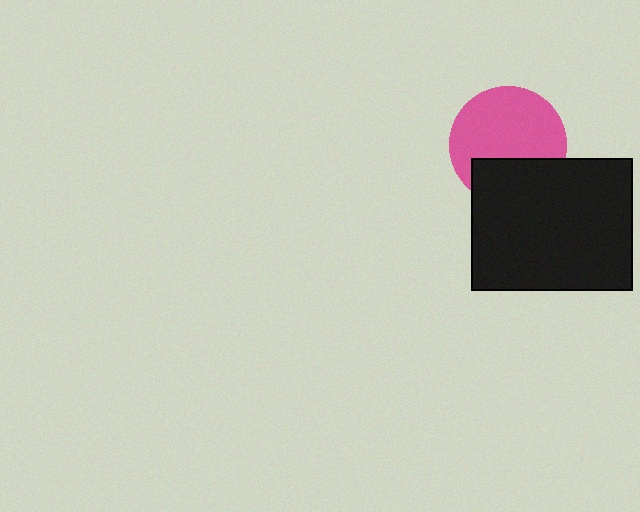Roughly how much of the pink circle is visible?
Most of it is visible (roughly 68%).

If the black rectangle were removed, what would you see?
You would see the complete pink circle.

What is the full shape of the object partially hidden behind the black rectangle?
The partially hidden object is a pink circle.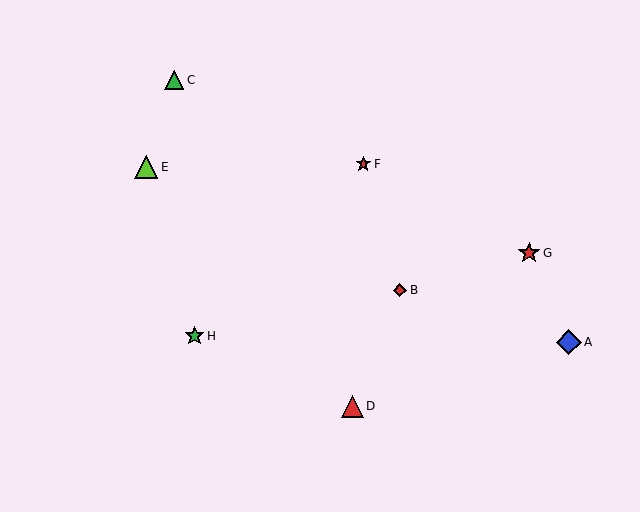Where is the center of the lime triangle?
The center of the lime triangle is at (146, 167).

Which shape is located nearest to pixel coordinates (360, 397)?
The red triangle (labeled D) at (352, 406) is nearest to that location.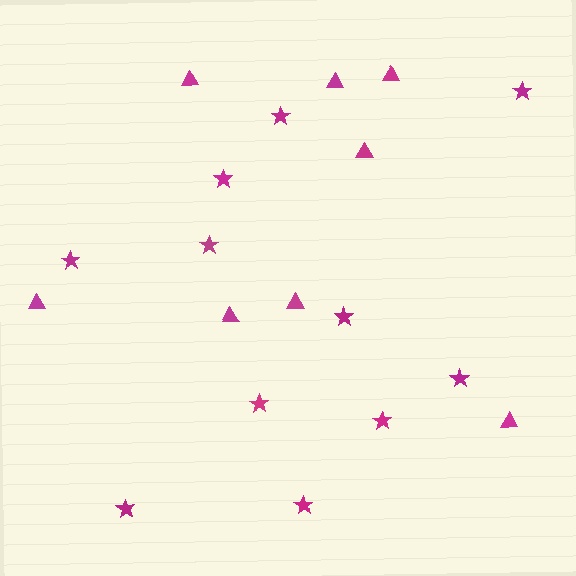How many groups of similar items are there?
There are 2 groups: one group of stars (11) and one group of triangles (8).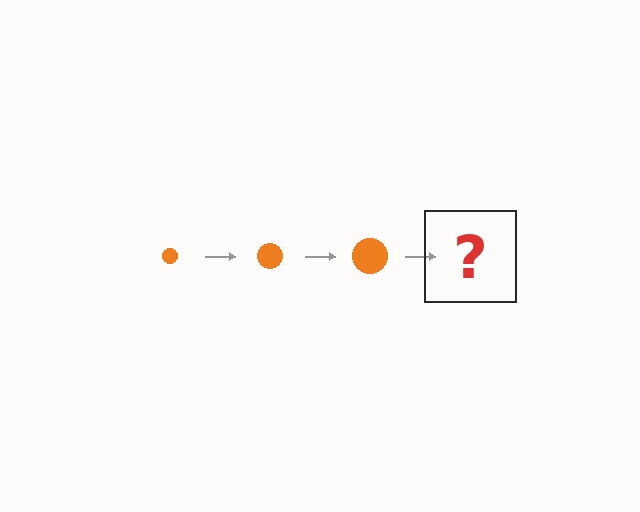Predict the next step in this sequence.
The next step is an orange circle, larger than the previous one.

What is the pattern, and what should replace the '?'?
The pattern is that the circle gets progressively larger each step. The '?' should be an orange circle, larger than the previous one.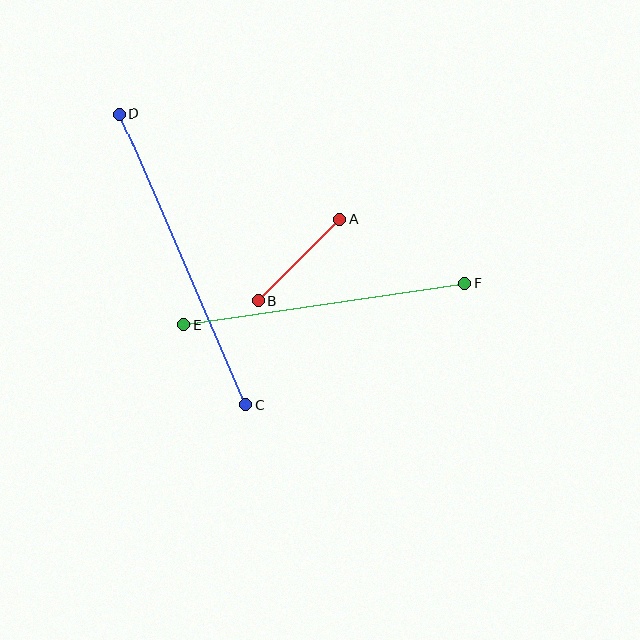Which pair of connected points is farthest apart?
Points C and D are farthest apart.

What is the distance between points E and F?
The distance is approximately 284 pixels.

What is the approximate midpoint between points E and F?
The midpoint is at approximately (324, 304) pixels.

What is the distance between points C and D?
The distance is approximately 317 pixels.